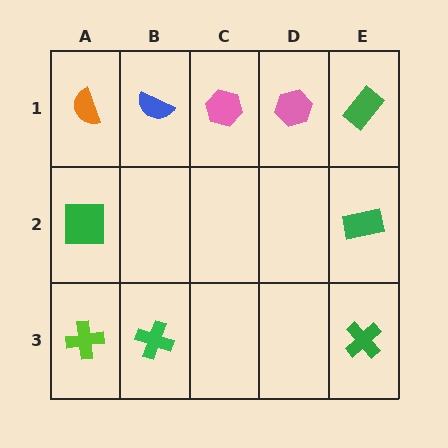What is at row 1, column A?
An orange semicircle.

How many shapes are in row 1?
5 shapes.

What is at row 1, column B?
A blue semicircle.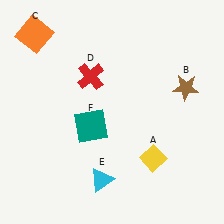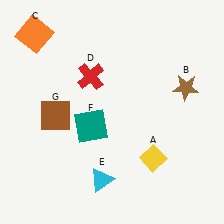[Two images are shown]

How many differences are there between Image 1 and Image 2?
There is 1 difference between the two images.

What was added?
A brown square (G) was added in Image 2.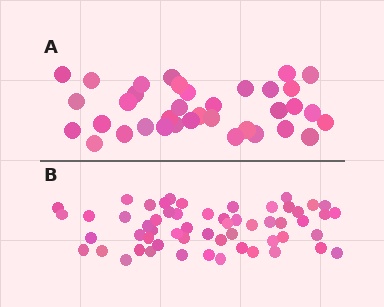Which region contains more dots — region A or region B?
Region B (the bottom region) has more dots.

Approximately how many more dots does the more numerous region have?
Region B has approximately 20 more dots than region A.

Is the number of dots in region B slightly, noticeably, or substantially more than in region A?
Region B has substantially more. The ratio is roughly 1.6 to 1.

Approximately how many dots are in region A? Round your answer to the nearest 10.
About 40 dots. (The exact count is 36, which rounds to 40.)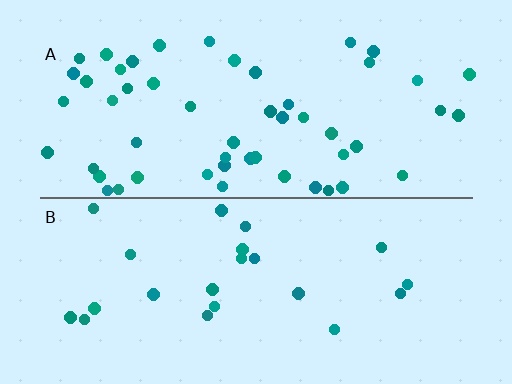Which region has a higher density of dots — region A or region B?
A (the top).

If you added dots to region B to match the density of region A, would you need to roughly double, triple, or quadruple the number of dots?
Approximately double.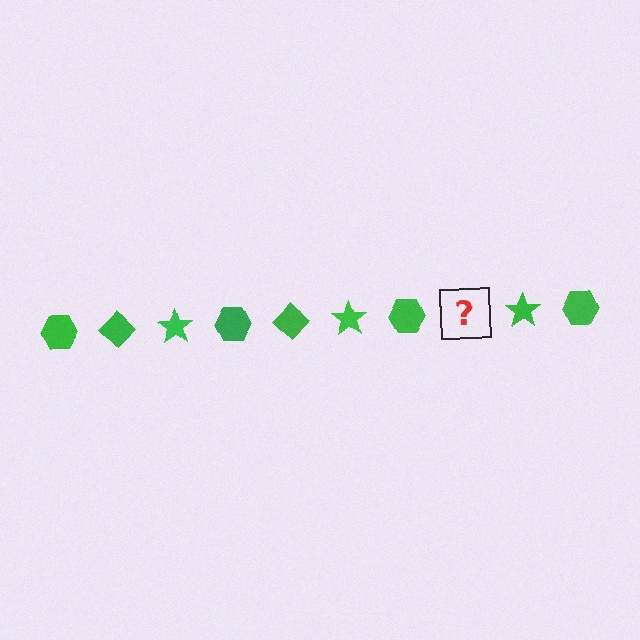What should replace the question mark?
The question mark should be replaced with a green diamond.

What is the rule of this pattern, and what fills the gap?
The rule is that the pattern cycles through hexagon, diamond, star shapes in green. The gap should be filled with a green diamond.